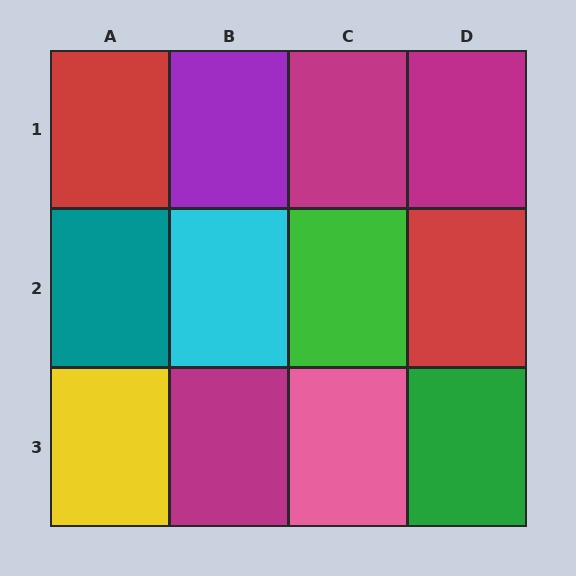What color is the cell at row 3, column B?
Magenta.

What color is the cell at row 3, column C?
Pink.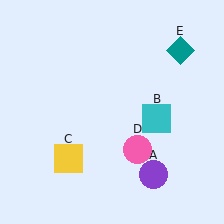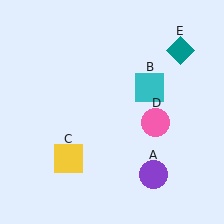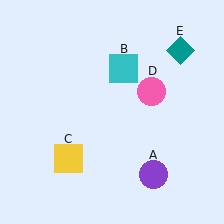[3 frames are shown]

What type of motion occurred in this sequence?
The cyan square (object B), pink circle (object D) rotated counterclockwise around the center of the scene.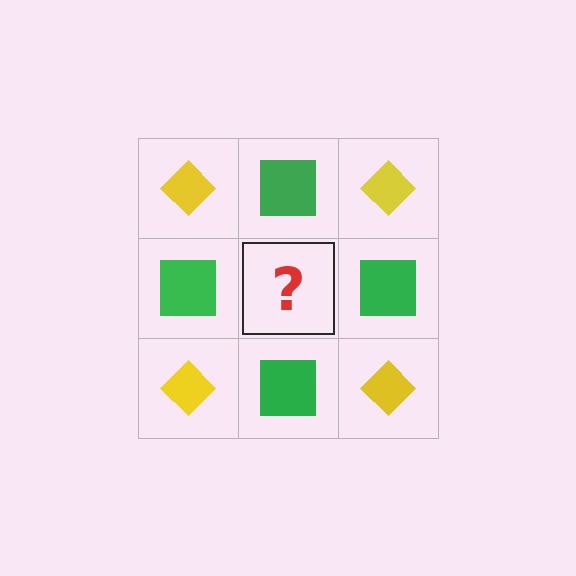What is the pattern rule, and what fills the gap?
The rule is that it alternates yellow diamond and green square in a checkerboard pattern. The gap should be filled with a yellow diamond.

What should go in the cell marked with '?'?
The missing cell should contain a yellow diamond.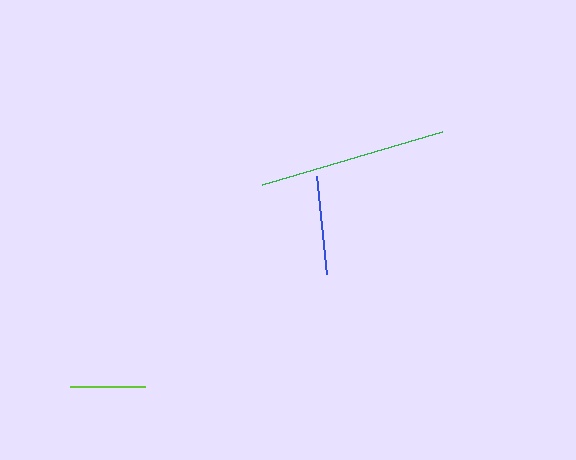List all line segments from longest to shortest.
From longest to shortest: green, blue, lime.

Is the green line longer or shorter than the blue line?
The green line is longer than the blue line.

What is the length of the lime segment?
The lime segment is approximately 74 pixels long.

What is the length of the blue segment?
The blue segment is approximately 98 pixels long.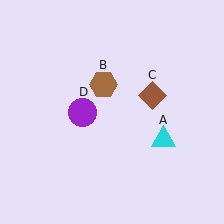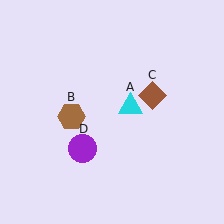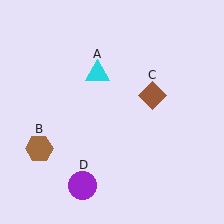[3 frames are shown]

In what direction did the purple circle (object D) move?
The purple circle (object D) moved down.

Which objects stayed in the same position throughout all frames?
Brown diamond (object C) remained stationary.